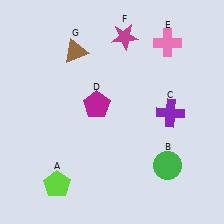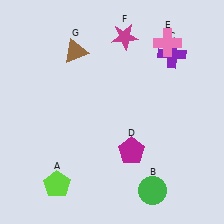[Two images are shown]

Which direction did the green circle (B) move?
The green circle (B) moved down.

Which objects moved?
The objects that moved are: the green circle (B), the purple cross (C), the magenta pentagon (D).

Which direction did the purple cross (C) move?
The purple cross (C) moved up.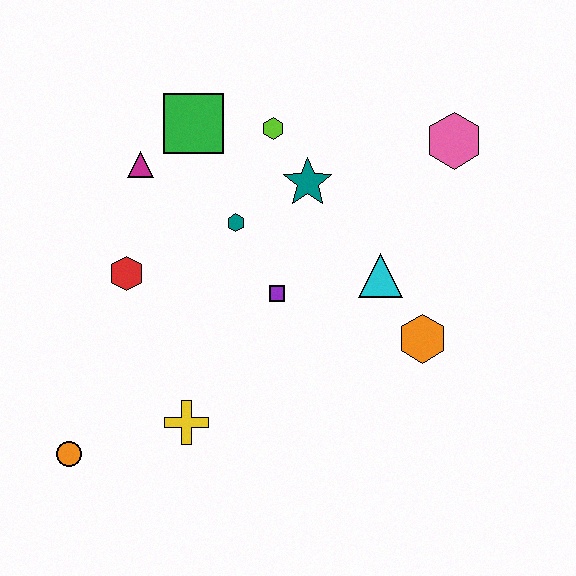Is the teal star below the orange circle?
No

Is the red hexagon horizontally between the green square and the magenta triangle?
No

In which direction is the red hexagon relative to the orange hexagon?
The red hexagon is to the left of the orange hexagon.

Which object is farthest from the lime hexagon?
The orange circle is farthest from the lime hexagon.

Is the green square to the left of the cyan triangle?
Yes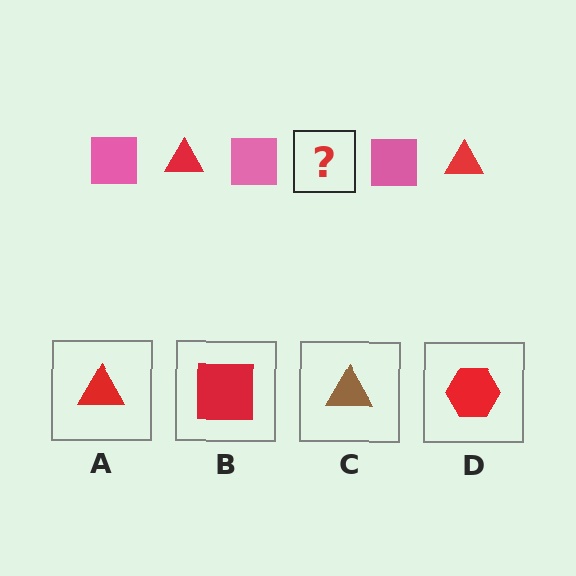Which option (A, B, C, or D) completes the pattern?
A.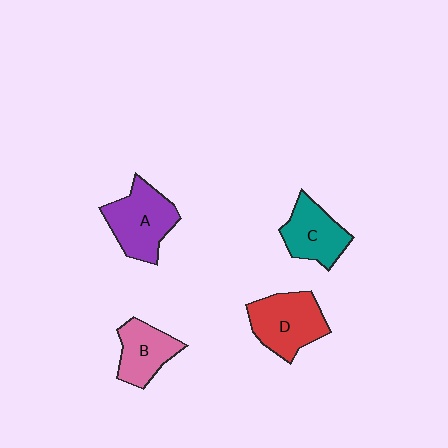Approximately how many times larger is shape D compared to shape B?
Approximately 1.3 times.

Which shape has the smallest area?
Shape B (pink).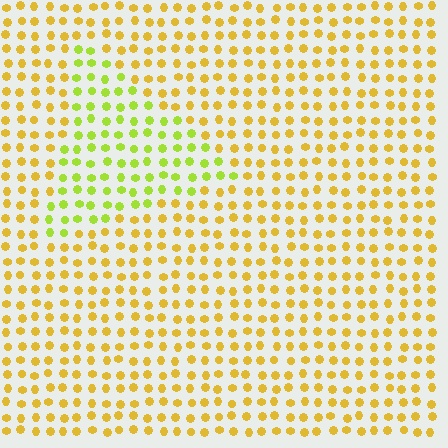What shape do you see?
I see a triangle.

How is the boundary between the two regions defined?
The boundary is defined purely by a slight shift in hue (about 36 degrees). Spacing, size, and orientation are identical on both sides.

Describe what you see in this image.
The image is filled with small yellow elements in a uniform arrangement. A triangle-shaped region is visible where the elements are tinted to a slightly different hue, forming a subtle color boundary.